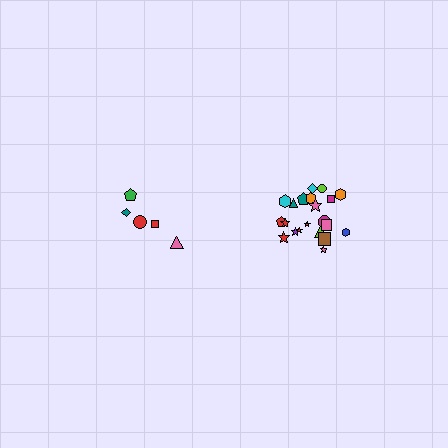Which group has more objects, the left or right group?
The right group.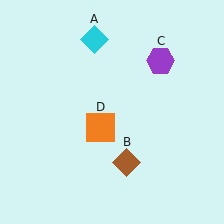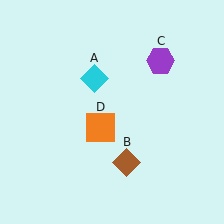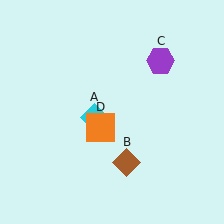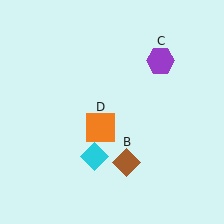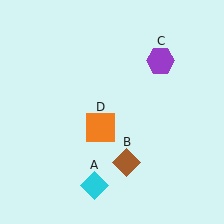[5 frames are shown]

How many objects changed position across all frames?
1 object changed position: cyan diamond (object A).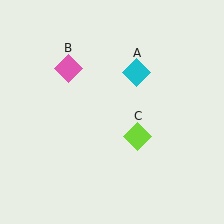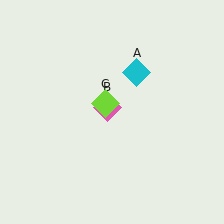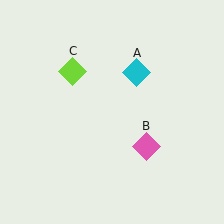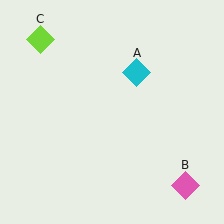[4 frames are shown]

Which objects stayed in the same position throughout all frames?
Cyan diamond (object A) remained stationary.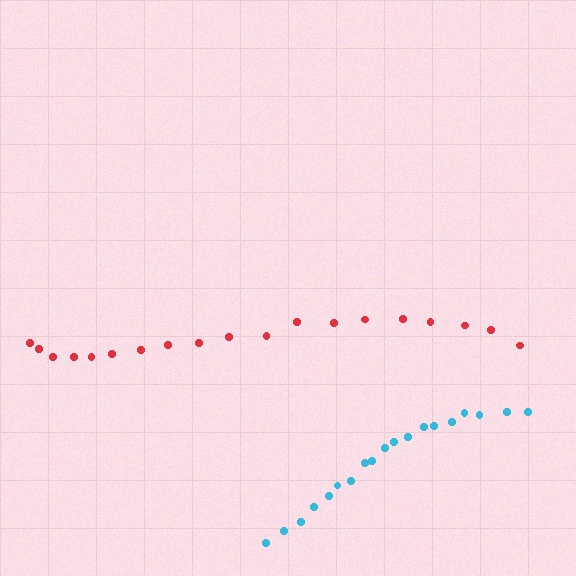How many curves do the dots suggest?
There are 2 distinct paths.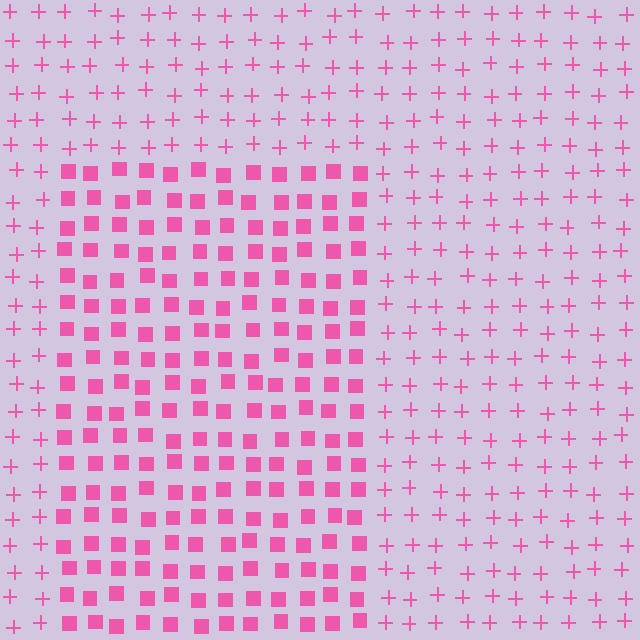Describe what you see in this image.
The image is filled with small pink elements arranged in a uniform grid. A rectangle-shaped region contains squares, while the surrounding area contains plus signs. The boundary is defined purely by the change in element shape.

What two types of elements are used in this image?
The image uses squares inside the rectangle region and plus signs outside it.